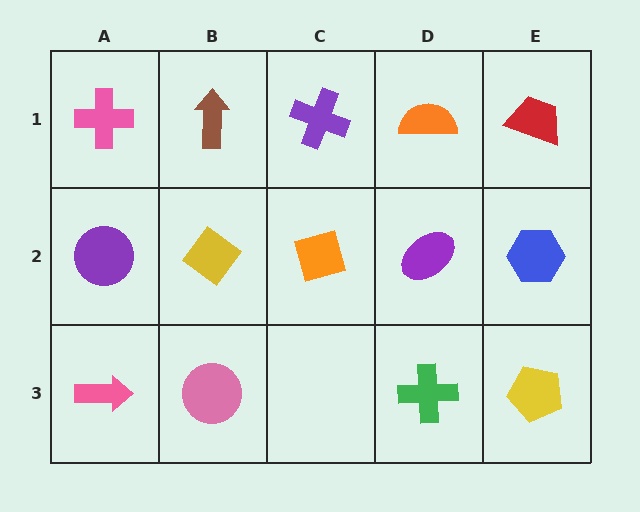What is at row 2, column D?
A purple ellipse.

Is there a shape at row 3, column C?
No, that cell is empty.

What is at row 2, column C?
An orange square.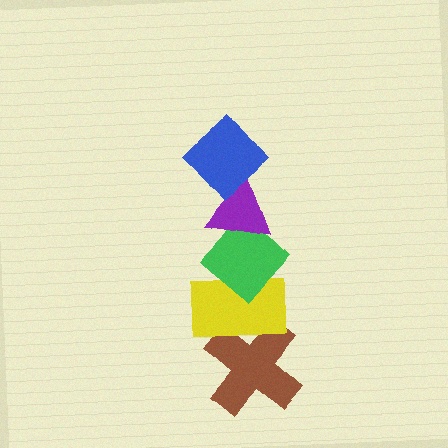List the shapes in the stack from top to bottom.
From top to bottom: the blue diamond, the purple triangle, the green diamond, the yellow rectangle, the brown cross.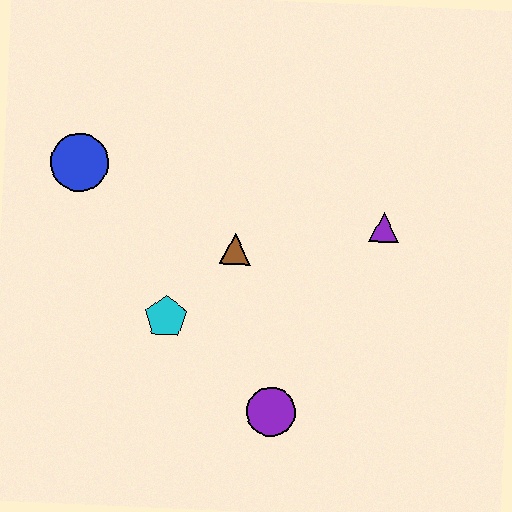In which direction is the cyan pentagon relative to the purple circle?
The cyan pentagon is to the left of the purple circle.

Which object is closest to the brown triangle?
The cyan pentagon is closest to the brown triangle.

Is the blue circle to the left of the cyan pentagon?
Yes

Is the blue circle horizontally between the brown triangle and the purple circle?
No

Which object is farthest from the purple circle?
The blue circle is farthest from the purple circle.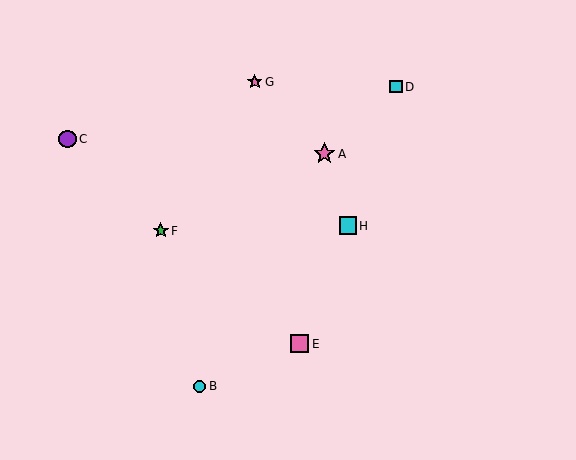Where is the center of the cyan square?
The center of the cyan square is at (348, 226).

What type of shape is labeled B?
Shape B is a cyan circle.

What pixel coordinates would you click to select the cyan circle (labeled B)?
Click at (200, 386) to select the cyan circle B.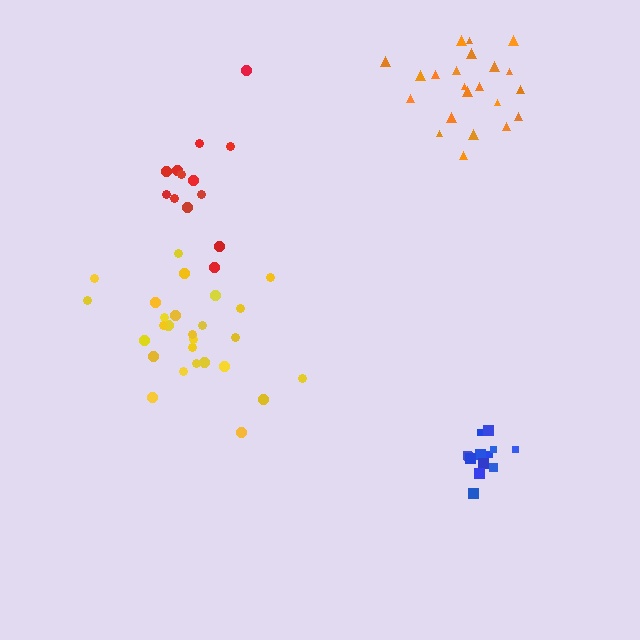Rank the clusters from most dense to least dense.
blue, yellow, orange, red.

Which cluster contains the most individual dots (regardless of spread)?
Yellow (27).